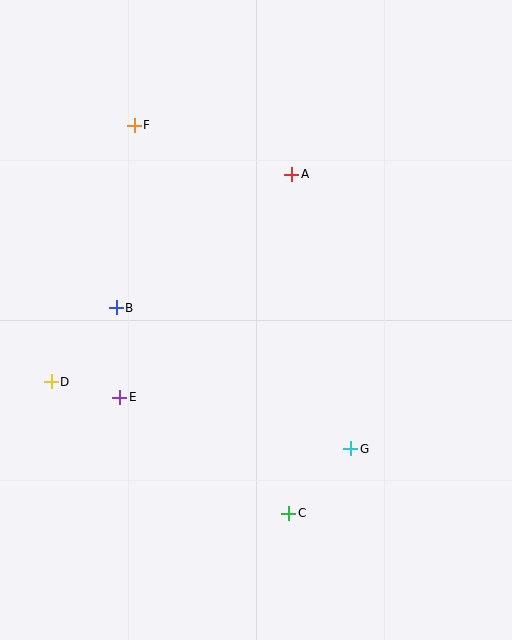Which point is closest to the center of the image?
Point B at (116, 308) is closest to the center.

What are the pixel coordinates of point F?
Point F is at (134, 125).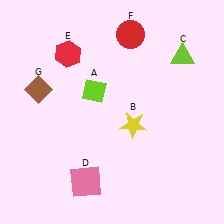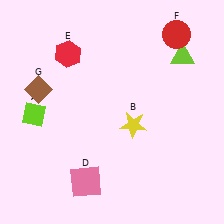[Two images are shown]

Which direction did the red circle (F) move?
The red circle (F) moved right.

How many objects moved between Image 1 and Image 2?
2 objects moved between the two images.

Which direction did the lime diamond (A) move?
The lime diamond (A) moved left.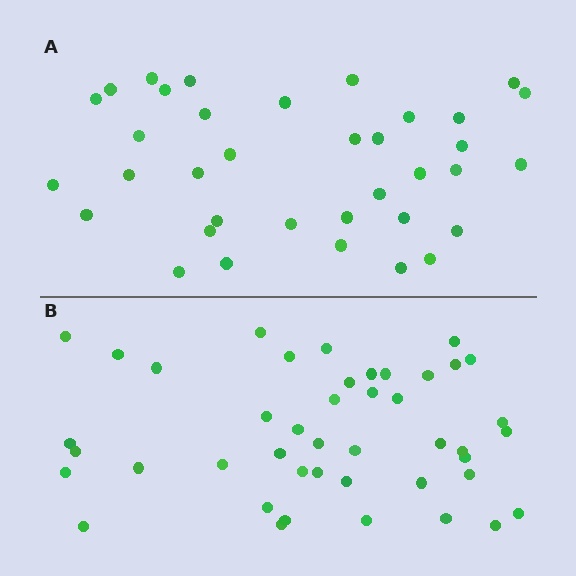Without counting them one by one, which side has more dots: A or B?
Region B (the bottom region) has more dots.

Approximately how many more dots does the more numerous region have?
Region B has roughly 8 or so more dots than region A.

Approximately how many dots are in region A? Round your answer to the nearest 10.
About 40 dots. (The exact count is 36, which rounds to 40.)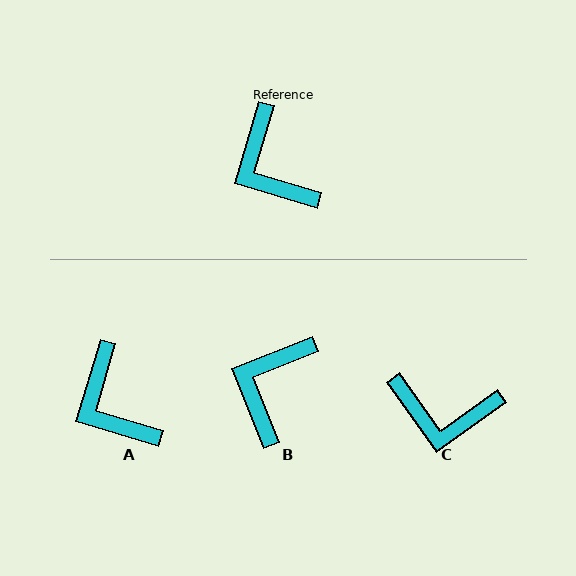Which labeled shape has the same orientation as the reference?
A.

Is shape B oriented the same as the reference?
No, it is off by about 52 degrees.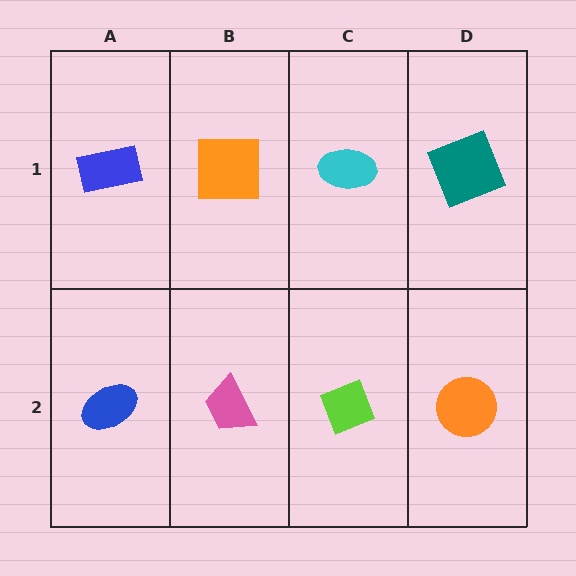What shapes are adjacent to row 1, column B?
A pink trapezoid (row 2, column B), a blue rectangle (row 1, column A), a cyan ellipse (row 1, column C).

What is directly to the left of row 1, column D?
A cyan ellipse.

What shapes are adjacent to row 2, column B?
An orange square (row 1, column B), a blue ellipse (row 2, column A), a lime diamond (row 2, column C).